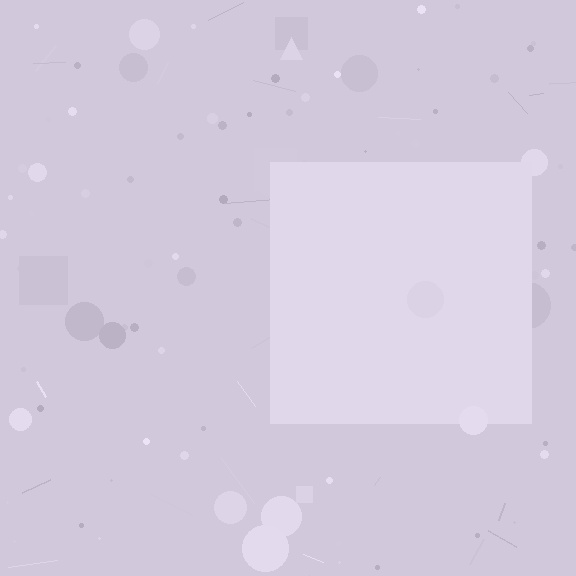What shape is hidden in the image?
A square is hidden in the image.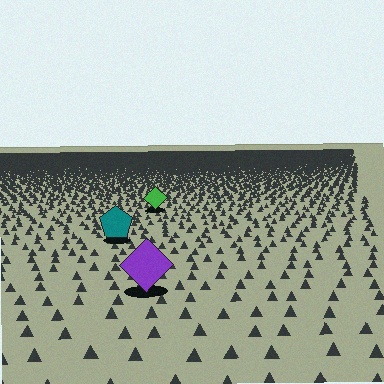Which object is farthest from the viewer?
The green diamond is farthest from the viewer. It appears smaller and the ground texture around it is denser.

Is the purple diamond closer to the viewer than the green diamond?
Yes. The purple diamond is closer — you can tell from the texture gradient: the ground texture is coarser near it.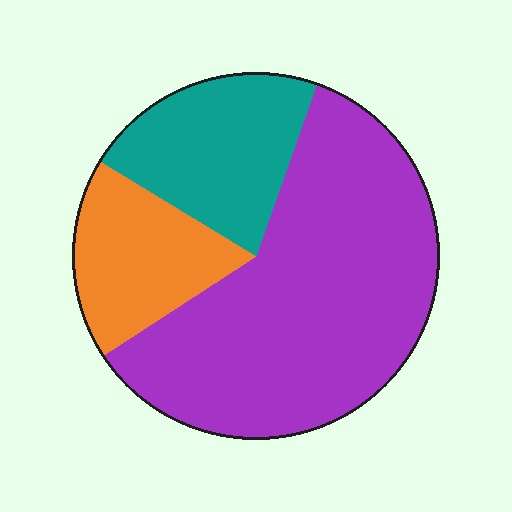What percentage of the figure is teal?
Teal takes up about one fifth (1/5) of the figure.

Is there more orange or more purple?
Purple.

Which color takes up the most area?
Purple, at roughly 60%.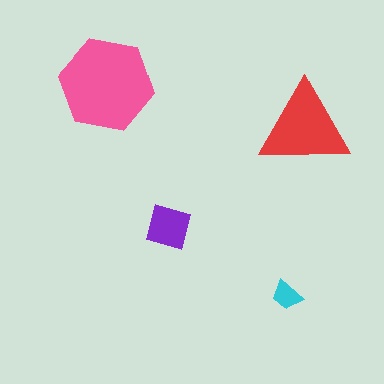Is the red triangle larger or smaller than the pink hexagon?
Smaller.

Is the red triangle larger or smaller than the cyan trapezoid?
Larger.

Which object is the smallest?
The cyan trapezoid.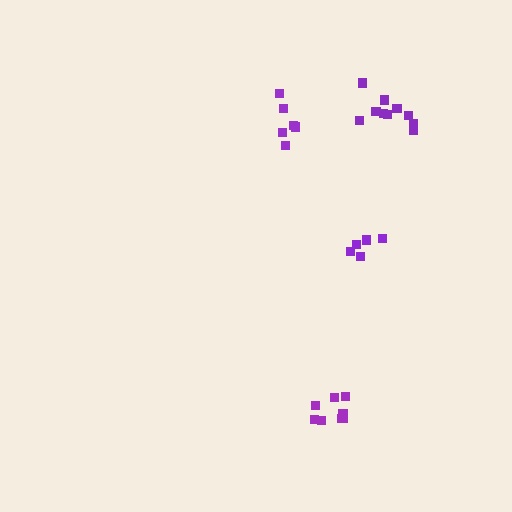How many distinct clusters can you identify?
There are 4 distinct clusters.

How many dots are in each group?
Group 1: 5 dots, Group 2: 6 dots, Group 3: 8 dots, Group 4: 10 dots (29 total).